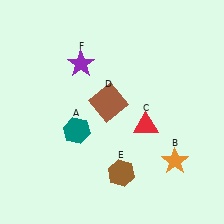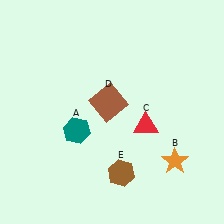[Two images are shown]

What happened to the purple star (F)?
The purple star (F) was removed in Image 2. It was in the top-left area of Image 1.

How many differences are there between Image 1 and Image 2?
There is 1 difference between the two images.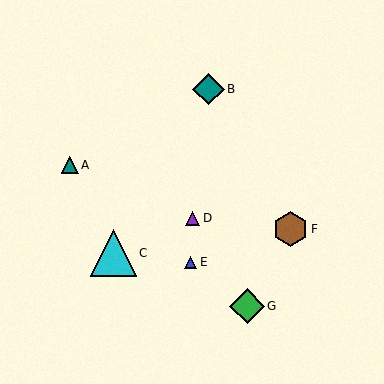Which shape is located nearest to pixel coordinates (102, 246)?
The cyan triangle (labeled C) at (113, 253) is nearest to that location.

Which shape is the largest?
The cyan triangle (labeled C) is the largest.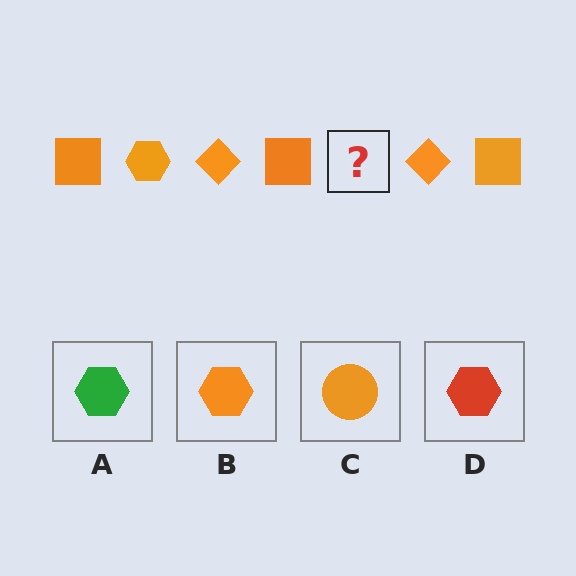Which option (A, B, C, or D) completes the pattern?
B.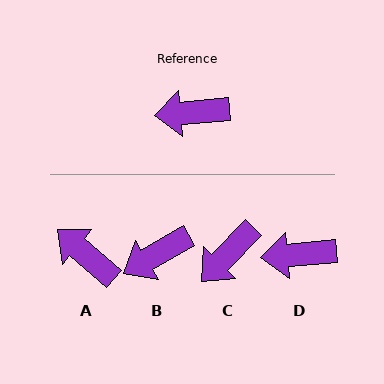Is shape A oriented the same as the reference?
No, it is off by about 46 degrees.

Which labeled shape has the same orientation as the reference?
D.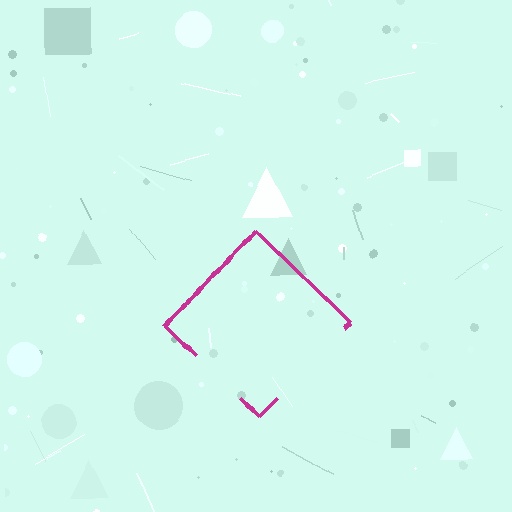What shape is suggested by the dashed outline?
The dashed outline suggests a diamond.